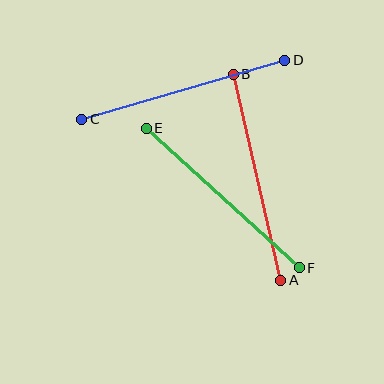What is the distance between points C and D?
The distance is approximately 212 pixels.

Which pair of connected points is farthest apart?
Points A and B are farthest apart.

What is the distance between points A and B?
The distance is approximately 212 pixels.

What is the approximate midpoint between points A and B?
The midpoint is at approximately (257, 177) pixels.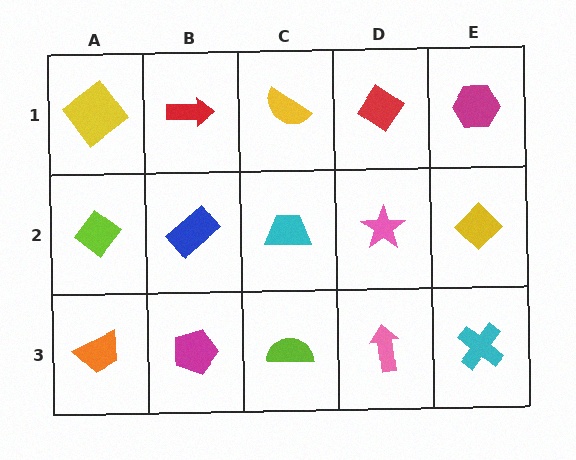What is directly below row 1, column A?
A lime diamond.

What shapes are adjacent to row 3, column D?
A pink star (row 2, column D), a lime semicircle (row 3, column C), a cyan cross (row 3, column E).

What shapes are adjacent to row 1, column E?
A yellow diamond (row 2, column E), a red diamond (row 1, column D).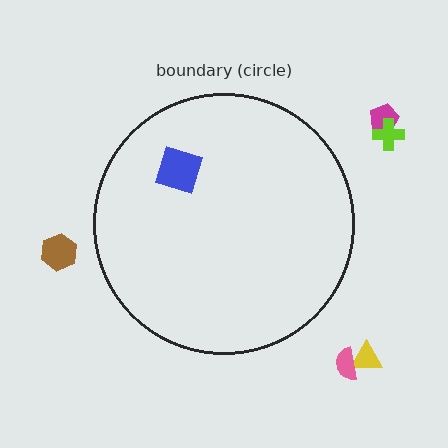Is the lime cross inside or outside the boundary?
Outside.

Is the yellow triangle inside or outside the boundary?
Outside.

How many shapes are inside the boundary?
1 inside, 5 outside.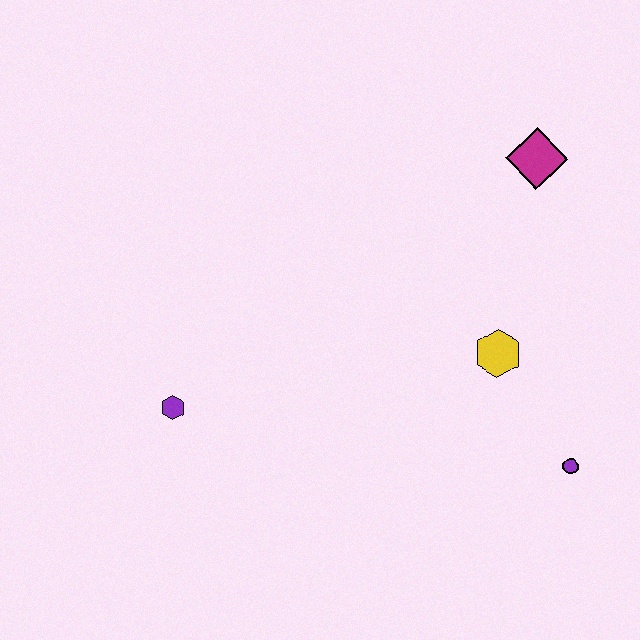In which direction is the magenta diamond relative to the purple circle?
The magenta diamond is above the purple circle.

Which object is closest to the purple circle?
The yellow hexagon is closest to the purple circle.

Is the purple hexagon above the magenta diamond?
No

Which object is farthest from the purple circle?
The purple hexagon is farthest from the purple circle.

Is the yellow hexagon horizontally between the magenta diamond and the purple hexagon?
Yes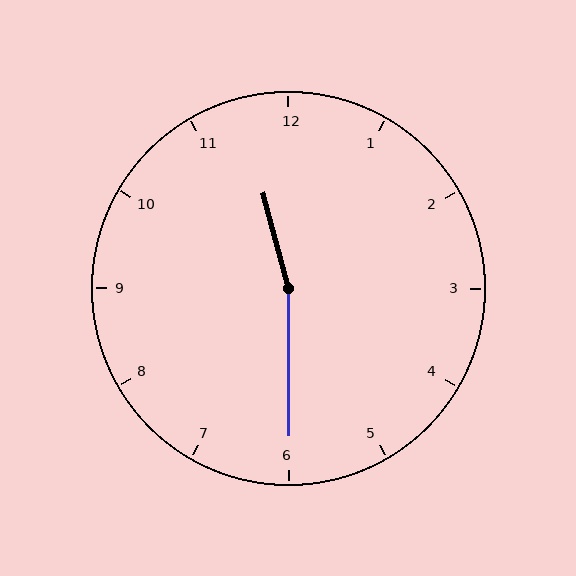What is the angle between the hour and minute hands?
Approximately 165 degrees.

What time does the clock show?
11:30.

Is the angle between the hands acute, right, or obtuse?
It is obtuse.